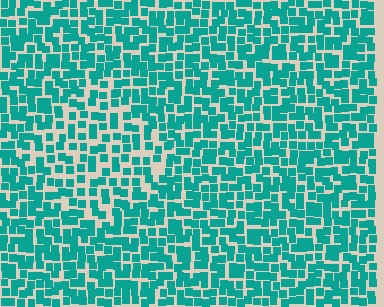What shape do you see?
I see a diamond.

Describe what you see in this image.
The image contains small teal elements arranged at two different densities. A diamond-shaped region is visible where the elements are less densely packed than the surrounding area.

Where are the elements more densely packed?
The elements are more densely packed outside the diamond boundary.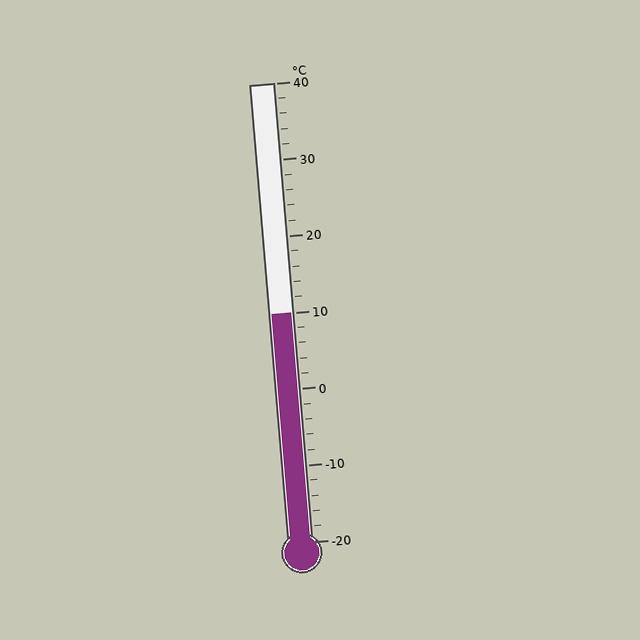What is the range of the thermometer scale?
The thermometer scale ranges from -20°C to 40°C.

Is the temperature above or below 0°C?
The temperature is above 0°C.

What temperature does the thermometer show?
The thermometer shows approximately 10°C.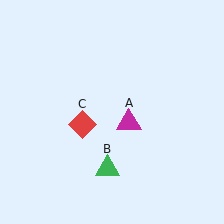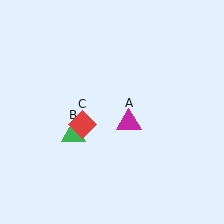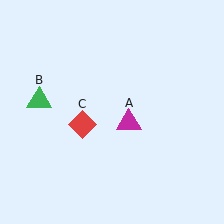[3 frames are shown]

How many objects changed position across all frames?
1 object changed position: green triangle (object B).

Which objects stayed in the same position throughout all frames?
Magenta triangle (object A) and red diamond (object C) remained stationary.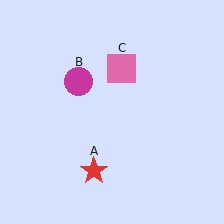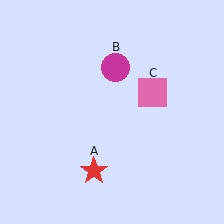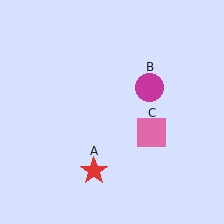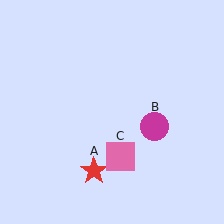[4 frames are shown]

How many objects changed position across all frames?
2 objects changed position: magenta circle (object B), pink square (object C).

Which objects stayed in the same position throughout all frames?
Red star (object A) remained stationary.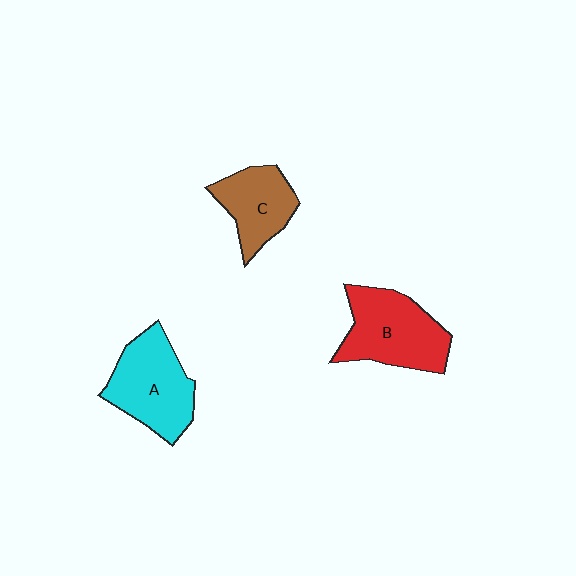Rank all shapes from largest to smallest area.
From largest to smallest: B (red), A (cyan), C (brown).